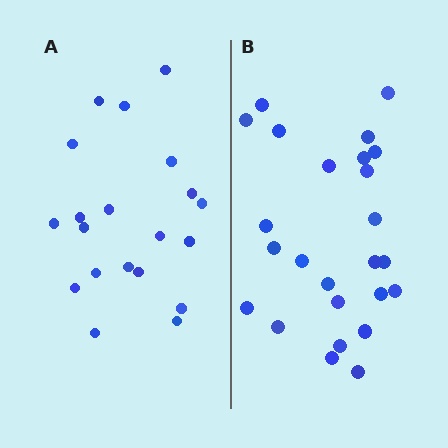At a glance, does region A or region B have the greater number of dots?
Region B (the right region) has more dots.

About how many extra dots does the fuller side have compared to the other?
Region B has about 5 more dots than region A.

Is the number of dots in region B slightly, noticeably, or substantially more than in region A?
Region B has noticeably more, but not dramatically so. The ratio is roughly 1.2 to 1.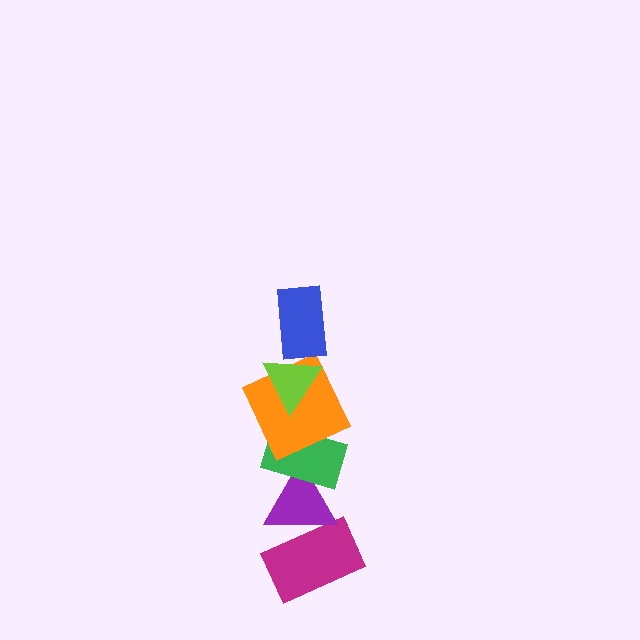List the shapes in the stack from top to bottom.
From top to bottom: the blue rectangle, the lime triangle, the orange square, the green rectangle, the purple triangle, the magenta rectangle.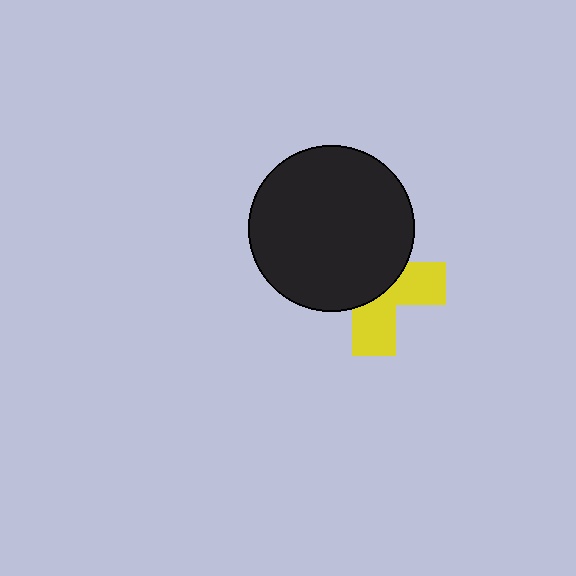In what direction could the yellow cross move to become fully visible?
The yellow cross could move toward the lower-right. That would shift it out from behind the black circle entirely.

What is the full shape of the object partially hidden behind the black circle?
The partially hidden object is a yellow cross.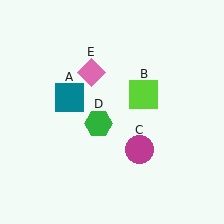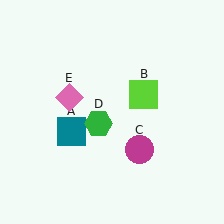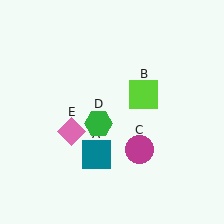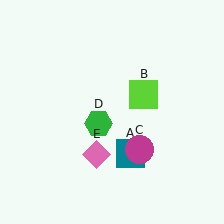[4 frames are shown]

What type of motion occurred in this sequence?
The teal square (object A), pink diamond (object E) rotated counterclockwise around the center of the scene.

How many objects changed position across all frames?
2 objects changed position: teal square (object A), pink diamond (object E).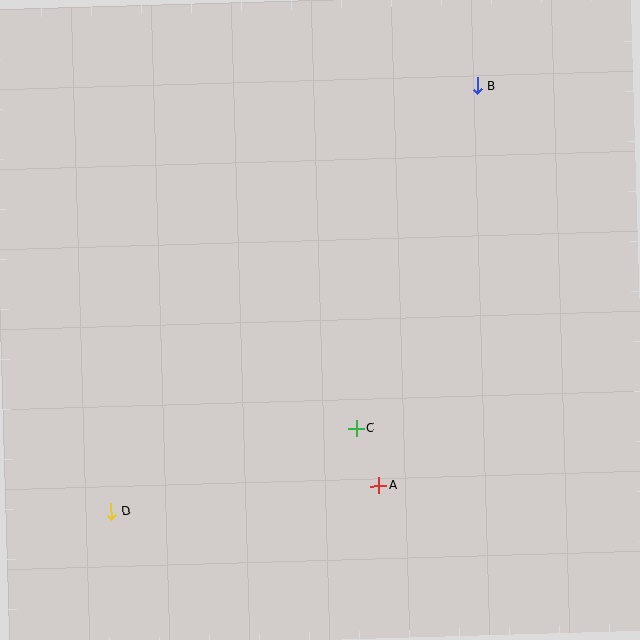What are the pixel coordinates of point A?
Point A is at (379, 486).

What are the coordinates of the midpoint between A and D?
The midpoint between A and D is at (245, 499).